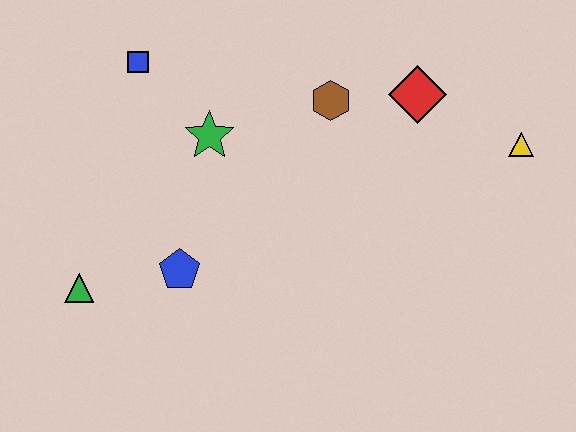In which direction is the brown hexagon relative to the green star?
The brown hexagon is to the right of the green star.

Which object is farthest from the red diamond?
The green triangle is farthest from the red diamond.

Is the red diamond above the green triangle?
Yes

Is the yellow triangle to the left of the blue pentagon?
No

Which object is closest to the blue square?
The green star is closest to the blue square.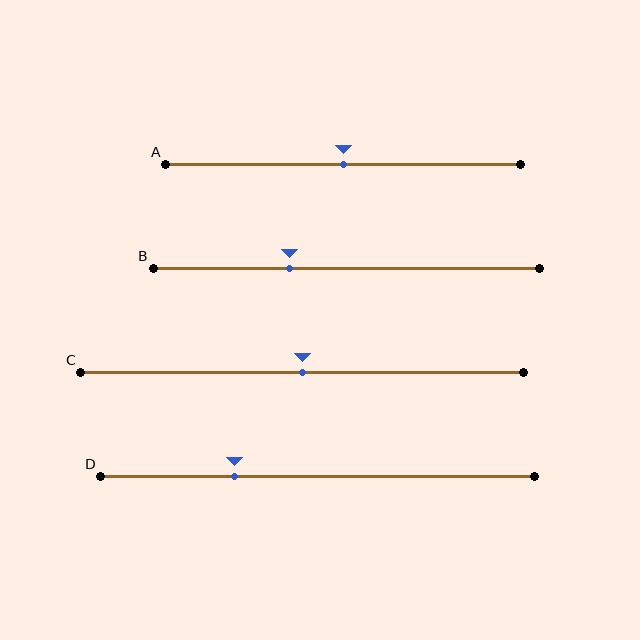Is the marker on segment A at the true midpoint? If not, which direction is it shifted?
Yes, the marker on segment A is at the true midpoint.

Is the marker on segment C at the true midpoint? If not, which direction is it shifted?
Yes, the marker on segment C is at the true midpoint.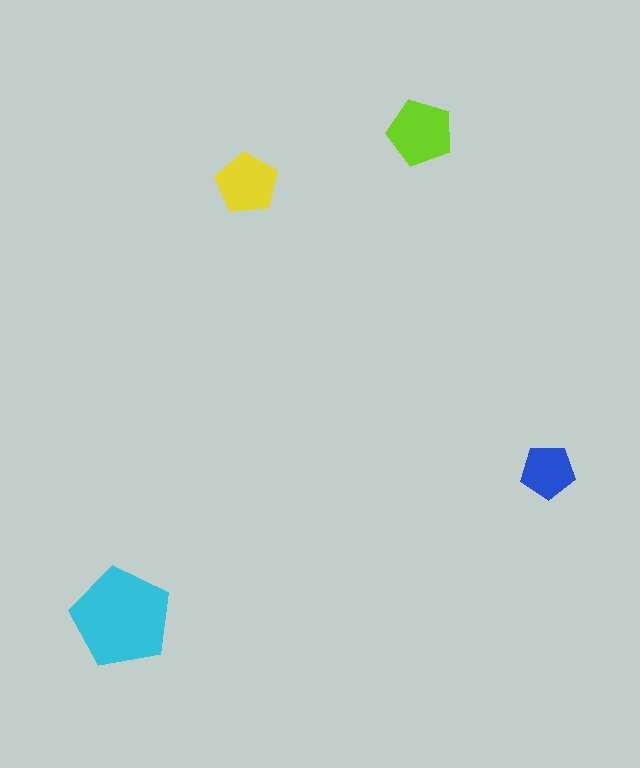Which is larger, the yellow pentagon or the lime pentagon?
The lime one.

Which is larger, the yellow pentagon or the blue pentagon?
The yellow one.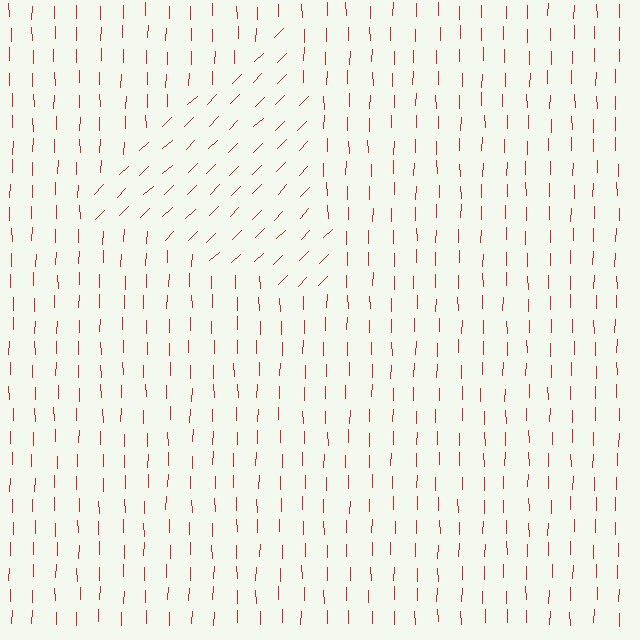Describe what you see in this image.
The image is filled with small red line segments. A triangle region in the image has lines oriented differently from the surrounding lines, creating a visible texture boundary.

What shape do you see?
I see a triangle.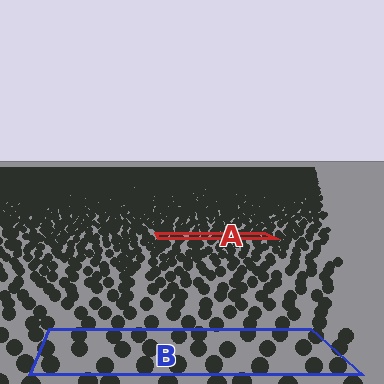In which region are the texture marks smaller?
The texture marks are smaller in region A, because it is farther away.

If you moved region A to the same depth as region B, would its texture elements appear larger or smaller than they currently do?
They would appear larger. At a closer depth, the same texture elements are projected at a bigger on-screen size.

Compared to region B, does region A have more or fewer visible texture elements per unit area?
Region A has more texture elements per unit area — they are packed more densely because it is farther away.